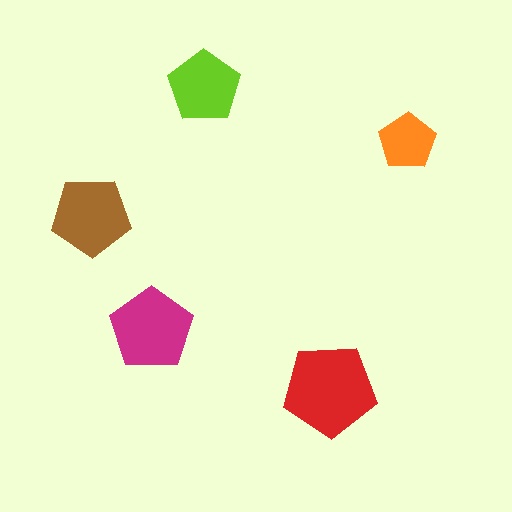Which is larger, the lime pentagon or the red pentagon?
The red one.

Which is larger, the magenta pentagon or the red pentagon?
The red one.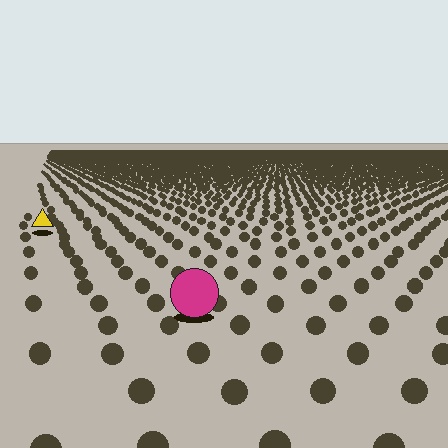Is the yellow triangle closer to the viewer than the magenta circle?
No. The magenta circle is closer — you can tell from the texture gradient: the ground texture is coarser near it.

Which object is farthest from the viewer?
The yellow triangle is farthest from the viewer. It appears smaller and the ground texture around it is denser.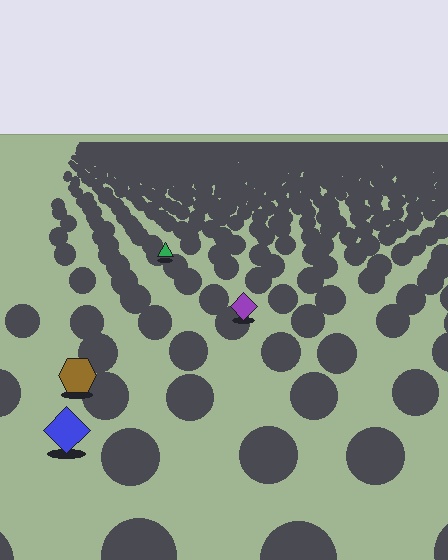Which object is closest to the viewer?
The blue diamond is closest. The texture marks near it are larger and more spread out.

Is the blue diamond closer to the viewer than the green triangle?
Yes. The blue diamond is closer — you can tell from the texture gradient: the ground texture is coarser near it.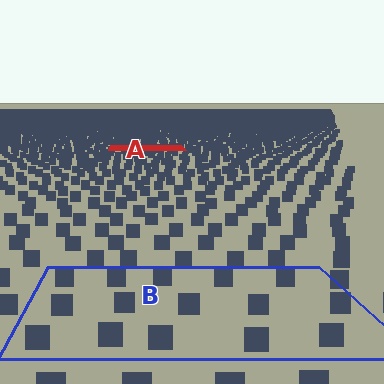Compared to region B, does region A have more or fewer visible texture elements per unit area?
Region A has more texture elements per unit area — they are packed more densely because it is farther away.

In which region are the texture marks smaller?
The texture marks are smaller in region A, because it is farther away.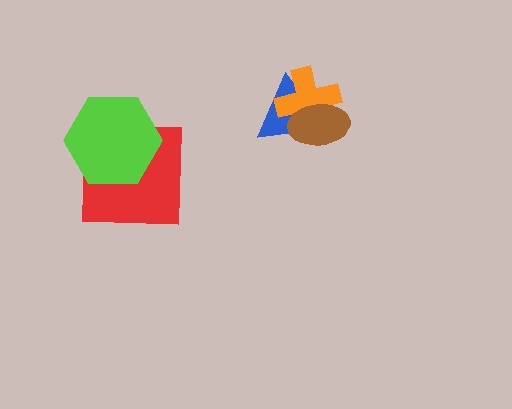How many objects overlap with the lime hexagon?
1 object overlaps with the lime hexagon.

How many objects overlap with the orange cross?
2 objects overlap with the orange cross.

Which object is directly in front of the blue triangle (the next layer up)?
The orange cross is directly in front of the blue triangle.